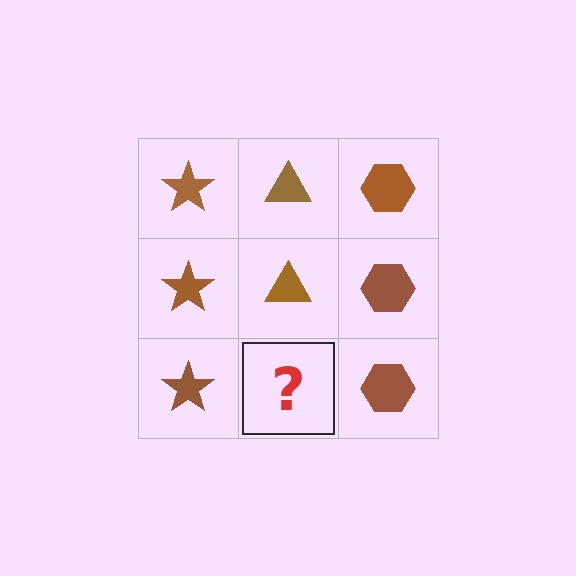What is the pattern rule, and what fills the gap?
The rule is that each column has a consistent shape. The gap should be filled with a brown triangle.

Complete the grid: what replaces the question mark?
The question mark should be replaced with a brown triangle.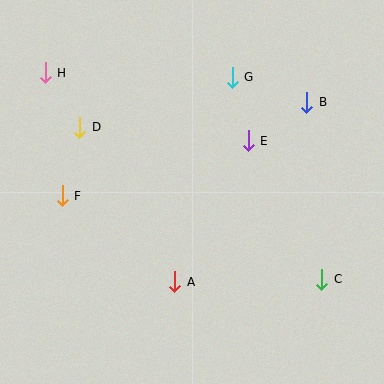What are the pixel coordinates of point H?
Point H is at (45, 73).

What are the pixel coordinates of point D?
Point D is at (80, 127).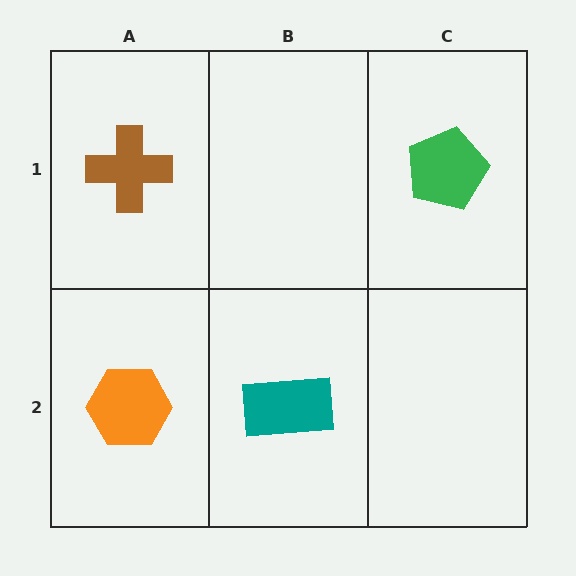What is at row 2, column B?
A teal rectangle.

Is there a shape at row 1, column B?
No, that cell is empty.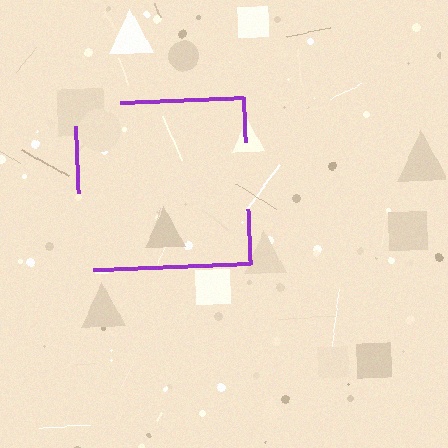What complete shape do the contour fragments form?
The contour fragments form a square.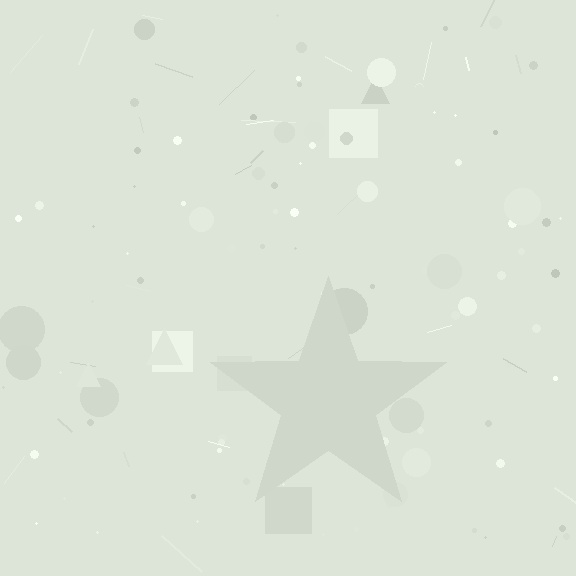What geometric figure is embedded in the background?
A star is embedded in the background.